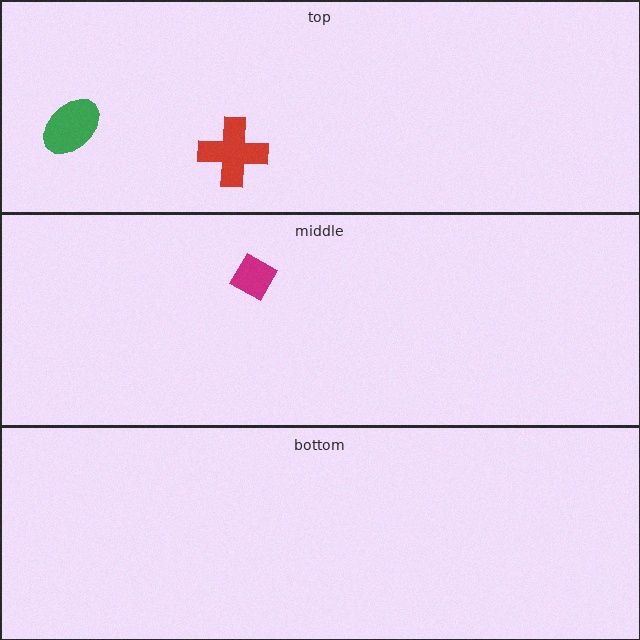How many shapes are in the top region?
2.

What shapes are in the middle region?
The magenta diamond.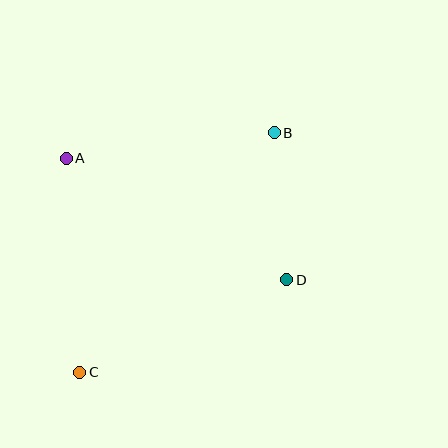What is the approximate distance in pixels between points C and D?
The distance between C and D is approximately 227 pixels.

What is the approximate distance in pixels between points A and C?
The distance between A and C is approximately 215 pixels.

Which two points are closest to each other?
Points B and D are closest to each other.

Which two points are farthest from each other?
Points B and C are farthest from each other.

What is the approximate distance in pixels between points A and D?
The distance between A and D is approximately 252 pixels.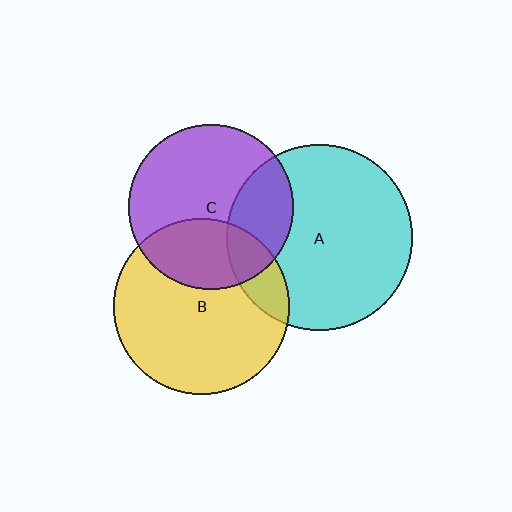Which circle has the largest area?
Circle A (cyan).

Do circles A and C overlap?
Yes.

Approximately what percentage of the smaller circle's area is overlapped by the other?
Approximately 30%.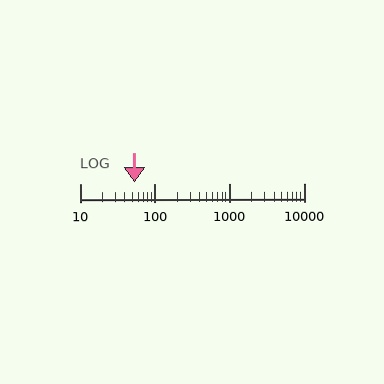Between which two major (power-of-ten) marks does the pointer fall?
The pointer is between 10 and 100.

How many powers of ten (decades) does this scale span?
The scale spans 3 decades, from 10 to 10000.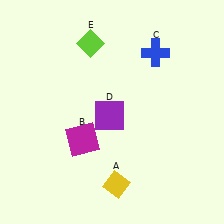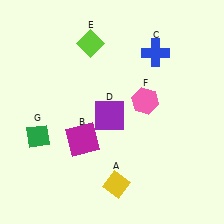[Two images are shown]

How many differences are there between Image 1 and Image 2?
There are 2 differences between the two images.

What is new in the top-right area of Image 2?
A pink hexagon (F) was added in the top-right area of Image 2.